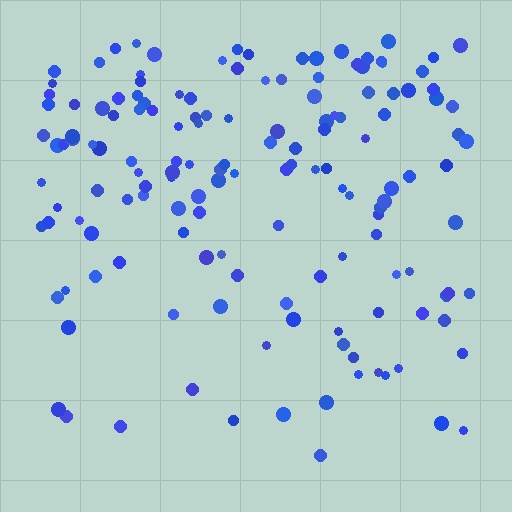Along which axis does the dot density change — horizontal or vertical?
Vertical.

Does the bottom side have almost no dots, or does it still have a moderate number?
Still a moderate number, just noticeably fewer than the top.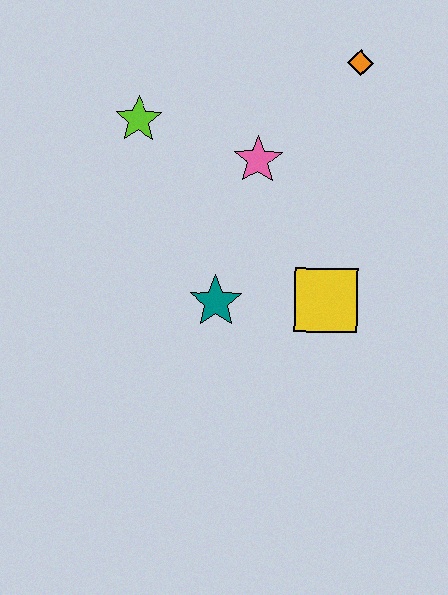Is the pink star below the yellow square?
No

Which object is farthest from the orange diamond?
The teal star is farthest from the orange diamond.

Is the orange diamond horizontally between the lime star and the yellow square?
No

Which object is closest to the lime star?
The pink star is closest to the lime star.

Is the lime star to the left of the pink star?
Yes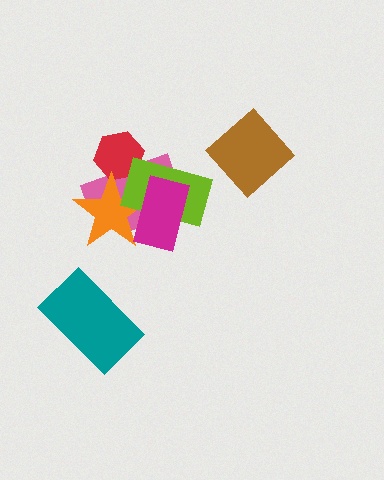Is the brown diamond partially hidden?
No, no other shape covers it.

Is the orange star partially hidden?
Yes, it is partially covered by another shape.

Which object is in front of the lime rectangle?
The magenta rectangle is in front of the lime rectangle.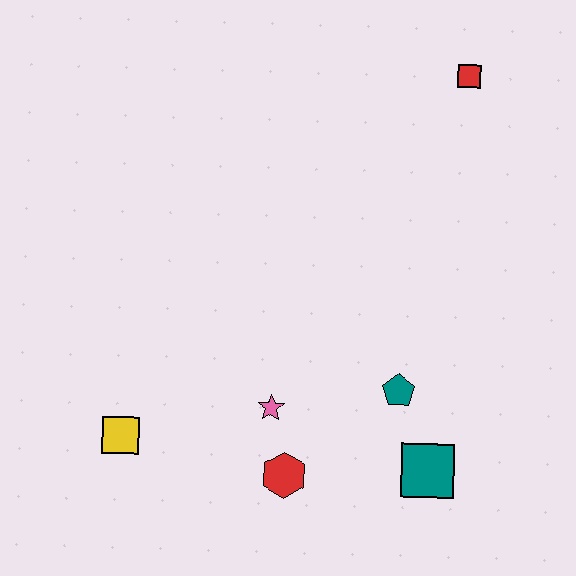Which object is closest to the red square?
The teal pentagon is closest to the red square.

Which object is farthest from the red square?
The yellow square is farthest from the red square.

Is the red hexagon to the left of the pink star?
No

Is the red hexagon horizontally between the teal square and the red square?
No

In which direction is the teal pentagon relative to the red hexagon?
The teal pentagon is to the right of the red hexagon.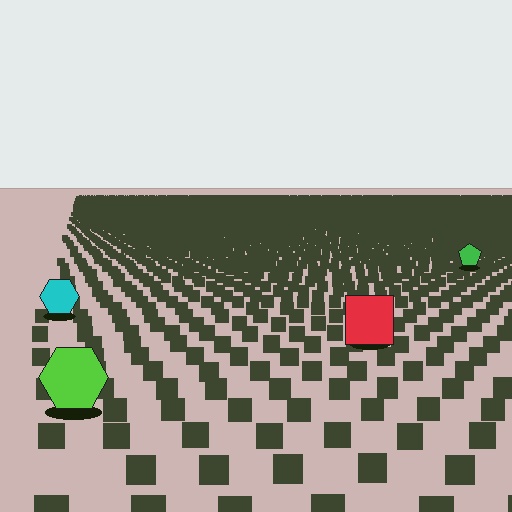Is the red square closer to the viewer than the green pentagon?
Yes. The red square is closer — you can tell from the texture gradient: the ground texture is coarser near it.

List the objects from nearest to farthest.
From nearest to farthest: the lime hexagon, the red square, the cyan hexagon, the green pentagon.